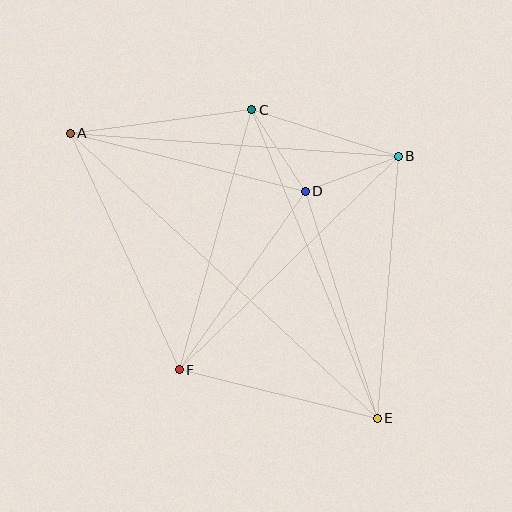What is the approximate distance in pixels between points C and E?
The distance between C and E is approximately 333 pixels.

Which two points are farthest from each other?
Points A and E are farthest from each other.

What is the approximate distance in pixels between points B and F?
The distance between B and F is approximately 306 pixels.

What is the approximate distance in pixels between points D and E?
The distance between D and E is approximately 238 pixels.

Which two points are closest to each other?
Points C and D are closest to each other.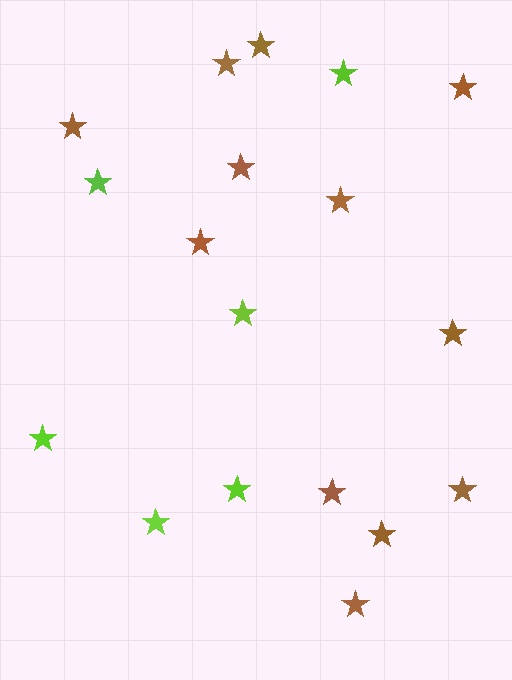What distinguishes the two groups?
There are 2 groups: one group of brown stars (12) and one group of lime stars (6).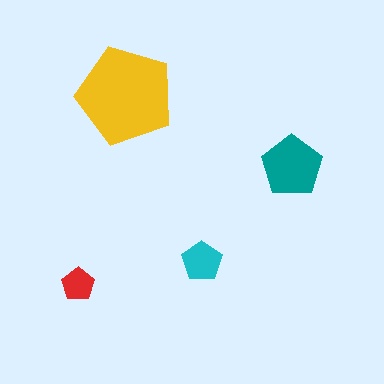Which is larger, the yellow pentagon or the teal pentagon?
The yellow one.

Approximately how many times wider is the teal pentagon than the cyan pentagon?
About 1.5 times wider.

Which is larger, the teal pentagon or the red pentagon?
The teal one.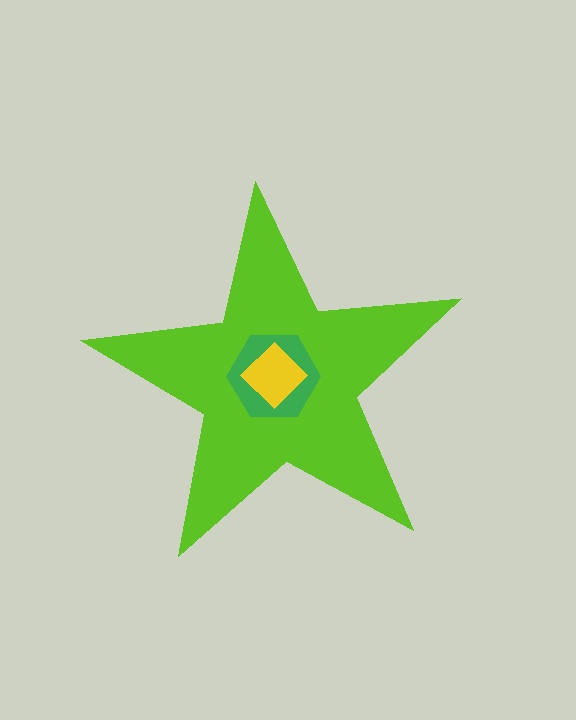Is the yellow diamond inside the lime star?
Yes.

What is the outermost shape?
The lime star.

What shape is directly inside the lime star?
The green hexagon.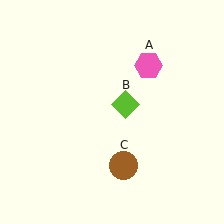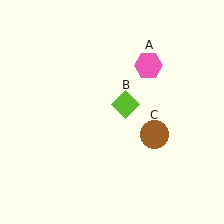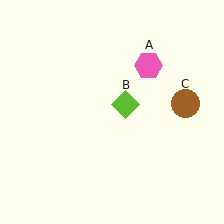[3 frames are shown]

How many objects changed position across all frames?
1 object changed position: brown circle (object C).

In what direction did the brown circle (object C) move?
The brown circle (object C) moved up and to the right.